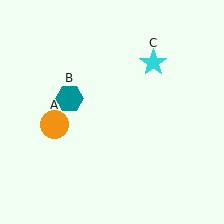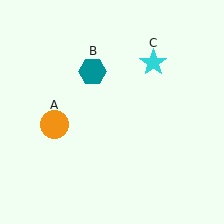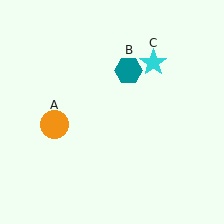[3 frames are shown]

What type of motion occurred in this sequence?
The teal hexagon (object B) rotated clockwise around the center of the scene.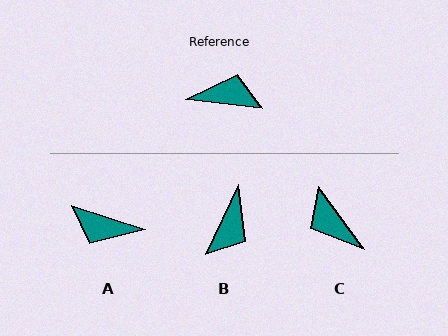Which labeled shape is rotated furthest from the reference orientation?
A, about 168 degrees away.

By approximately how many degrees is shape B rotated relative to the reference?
Approximately 109 degrees clockwise.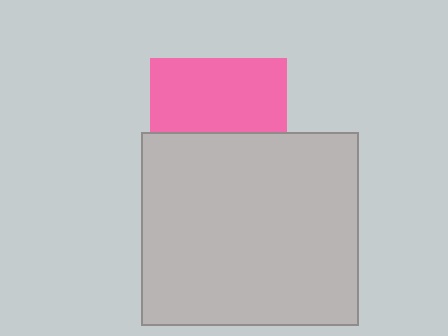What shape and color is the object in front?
The object in front is a light gray rectangle.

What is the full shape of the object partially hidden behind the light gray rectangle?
The partially hidden object is a pink square.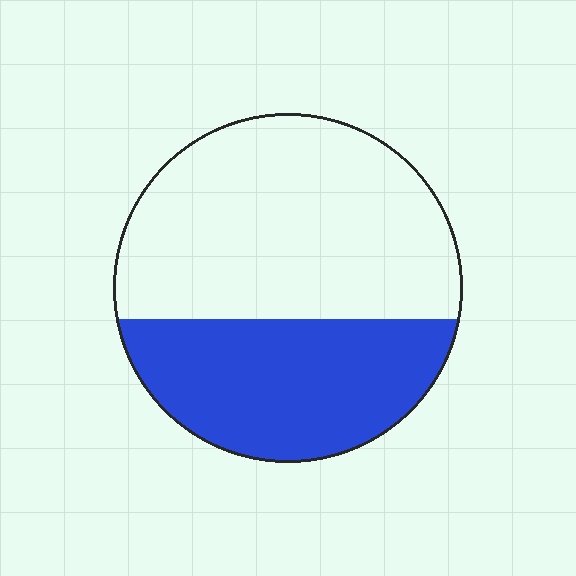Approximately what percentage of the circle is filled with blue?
Approximately 40%.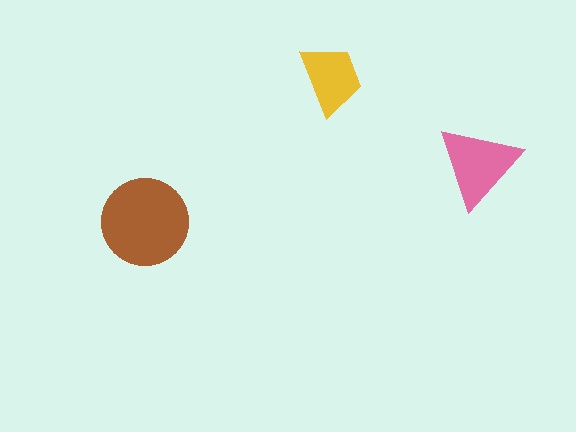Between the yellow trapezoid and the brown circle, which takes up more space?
The brown circle.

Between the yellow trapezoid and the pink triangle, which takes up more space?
The pink triangle.